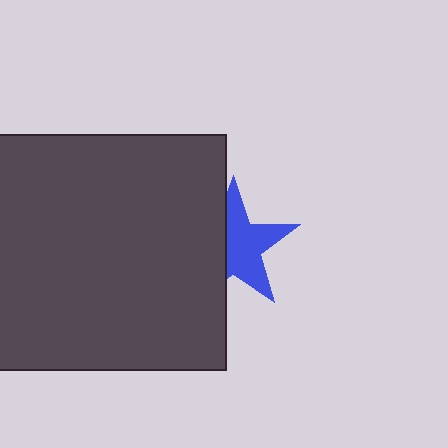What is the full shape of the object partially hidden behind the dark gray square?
The partially hidden object is a blue star.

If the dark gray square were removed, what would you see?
You would see the complete blue star.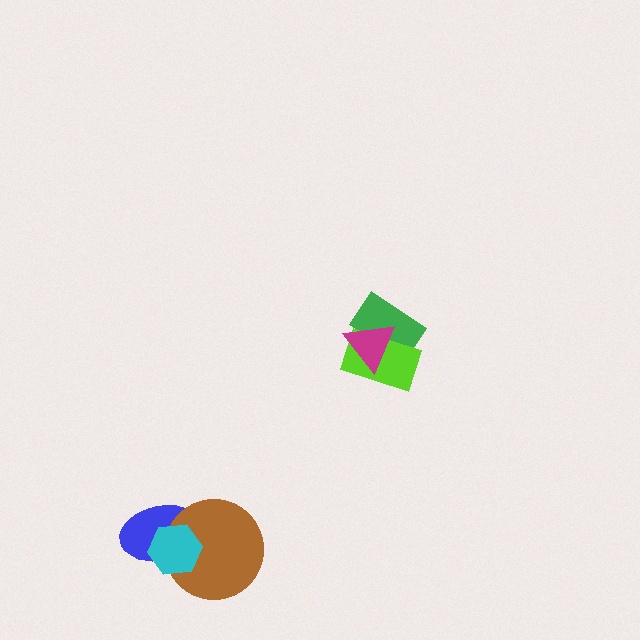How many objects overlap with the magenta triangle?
2 objects overlap with the magenta triangle.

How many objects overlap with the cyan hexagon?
2 objects overlap with the cyan hexagon.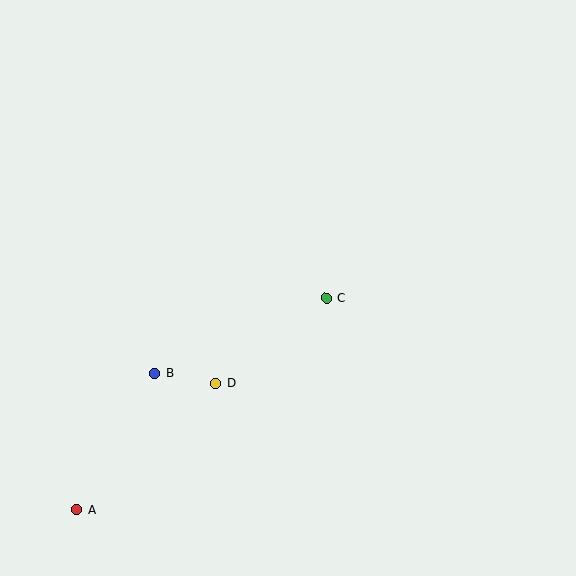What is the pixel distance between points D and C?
The distance between D and C is 140 pixels.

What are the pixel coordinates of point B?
Point B is at (154, 374).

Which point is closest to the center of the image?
Point C at (326, 298) is closest to the center.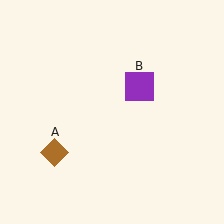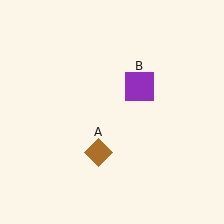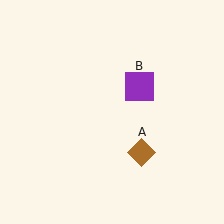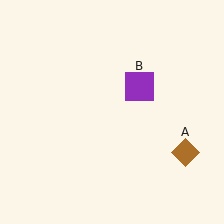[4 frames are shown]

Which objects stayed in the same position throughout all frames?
Purple square (object B) remained stationary.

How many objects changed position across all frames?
1 object changed position: brown diamond (object A).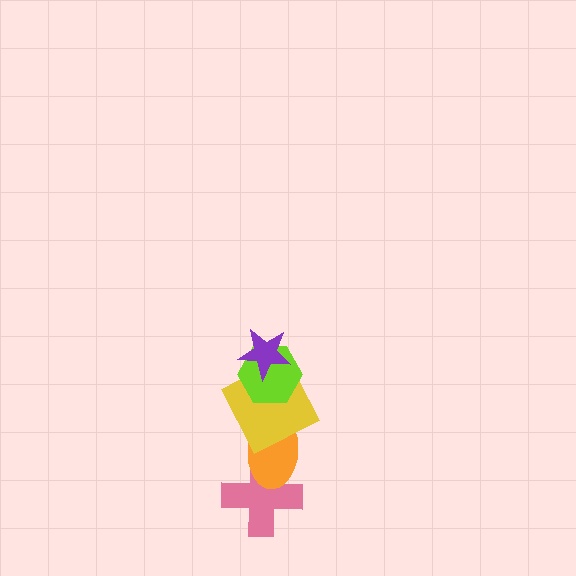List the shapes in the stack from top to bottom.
From top to bottom: the purple star, the lime hexagon, the yellow square, the orange ellipse, the pink cross.